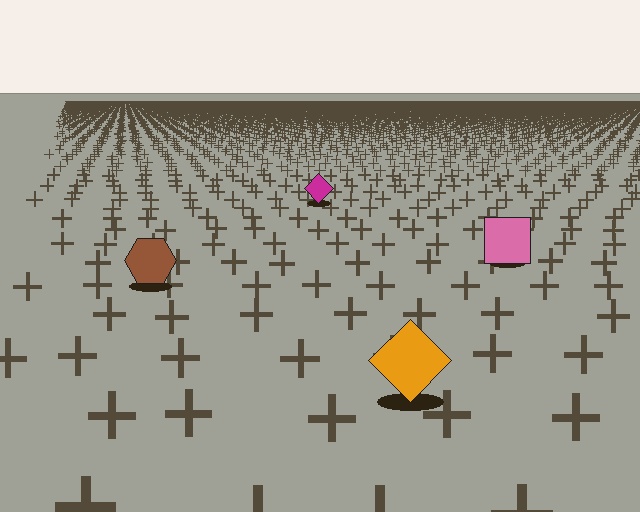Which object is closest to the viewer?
The orange diamond is closest. The texture marks near it are larger and more spread out.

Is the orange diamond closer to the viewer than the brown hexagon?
Yes. The orange diamond is closer — you can tell from the texture gradient: the ground texture is coarser near it.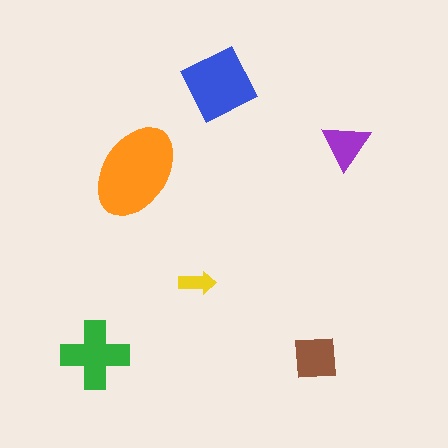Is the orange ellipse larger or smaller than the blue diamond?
Larger.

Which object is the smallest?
The yellow arrow.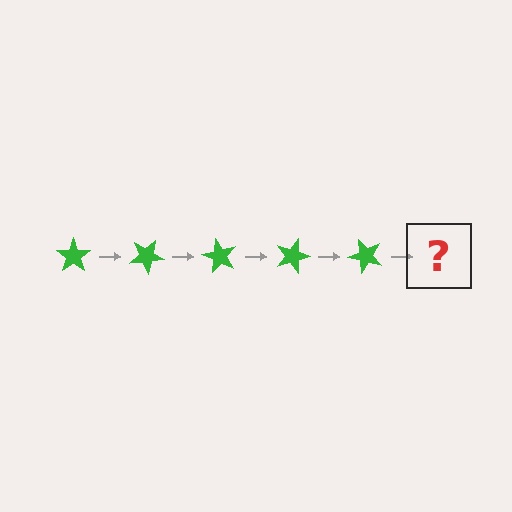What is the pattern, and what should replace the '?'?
The pattern is that the star rotates 30 degrees each step. The '?' should be a green star rotated 150 degrees.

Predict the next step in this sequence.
The next step is a green star rotated 150 degrees.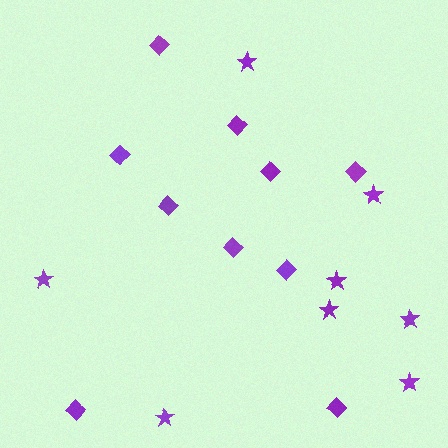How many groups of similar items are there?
There are 2 groups: one group of stars (8) and one group of diamonds (10).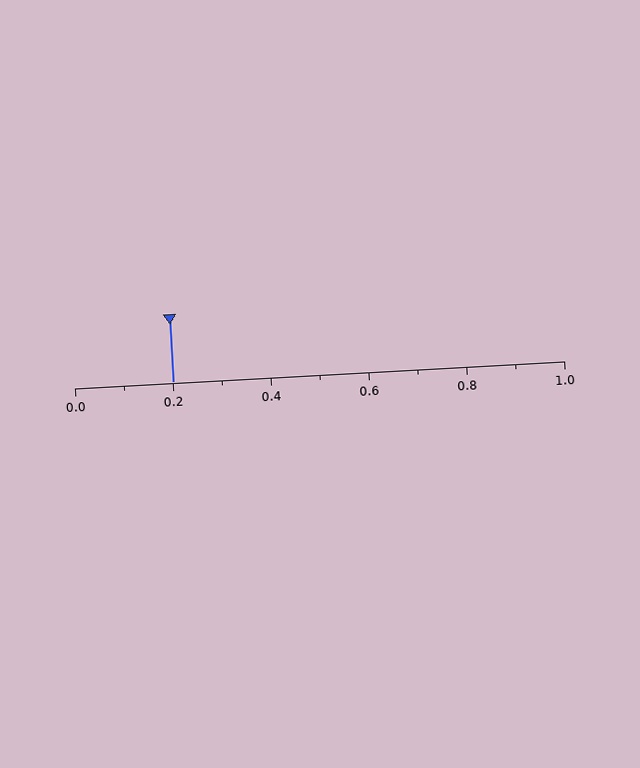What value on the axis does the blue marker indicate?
The marker indicates approximately 0.2.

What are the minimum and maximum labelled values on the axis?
The axis runs from 0.0 to 1.0.